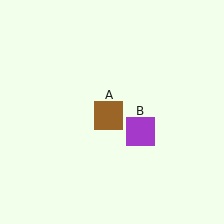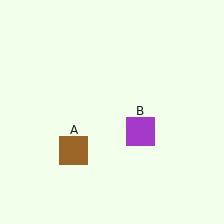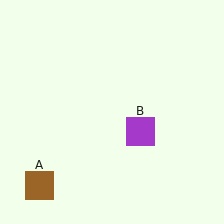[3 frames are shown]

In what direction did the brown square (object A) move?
The brown square (object A) moved down and to the left.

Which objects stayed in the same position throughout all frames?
Purple square (object B) remained stationary.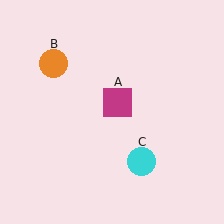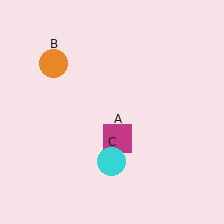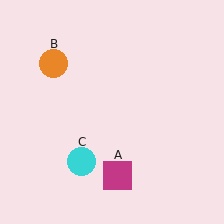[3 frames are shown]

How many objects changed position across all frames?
2 objects changed position: magenta square (object A), cyan circle (object C).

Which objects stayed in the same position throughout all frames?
Orange circle (object B) remained stationary.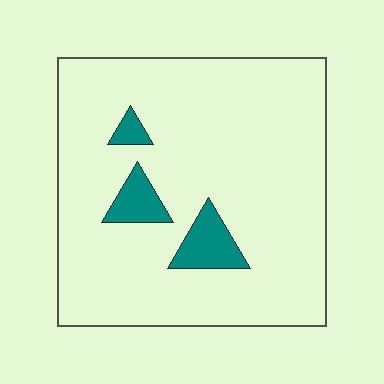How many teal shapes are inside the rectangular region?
3.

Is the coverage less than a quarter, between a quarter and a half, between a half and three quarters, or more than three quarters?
Less than a quarter.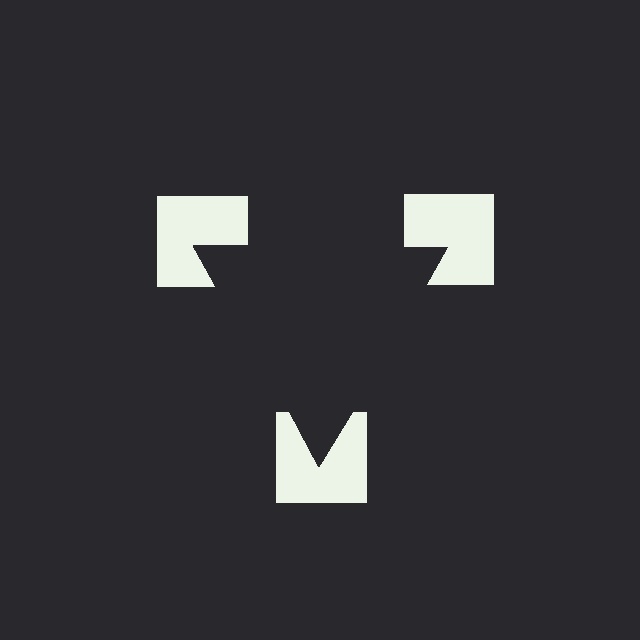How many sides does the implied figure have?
3 sides.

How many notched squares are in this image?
There are 3 — one at each vertex of the illusory triangle.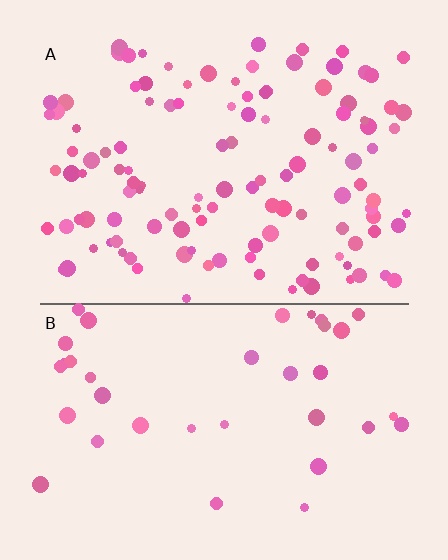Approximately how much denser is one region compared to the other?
Approximately 3.2× — region A over region B.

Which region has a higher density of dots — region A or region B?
A (the top).